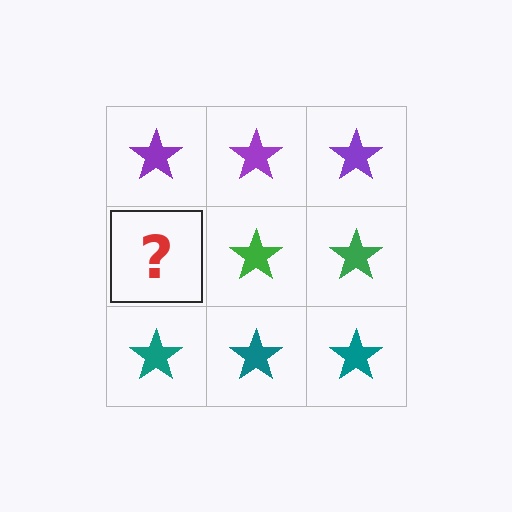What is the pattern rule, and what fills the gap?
The rule is that each row has a consistent color. The gap should be filled with a green star.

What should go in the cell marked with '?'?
The missing cell should contain a green star.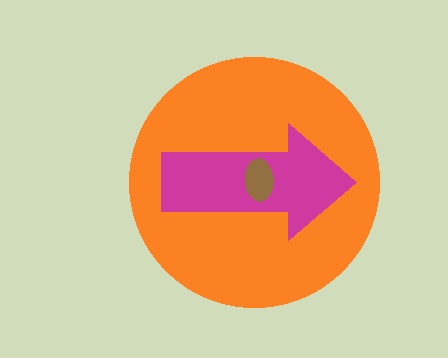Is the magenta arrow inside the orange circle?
Yes.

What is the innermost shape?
The brown ellipse.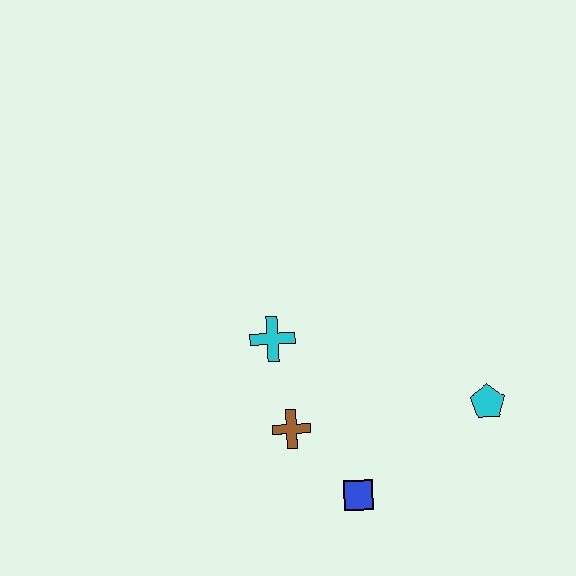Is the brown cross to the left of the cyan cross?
No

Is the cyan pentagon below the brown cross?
No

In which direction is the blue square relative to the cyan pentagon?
The blue square is to the left of the cyan pentagon.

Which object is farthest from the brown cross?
The cyan pentagon is farthest from the brown cross.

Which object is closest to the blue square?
The brown cross is closest to the blue square.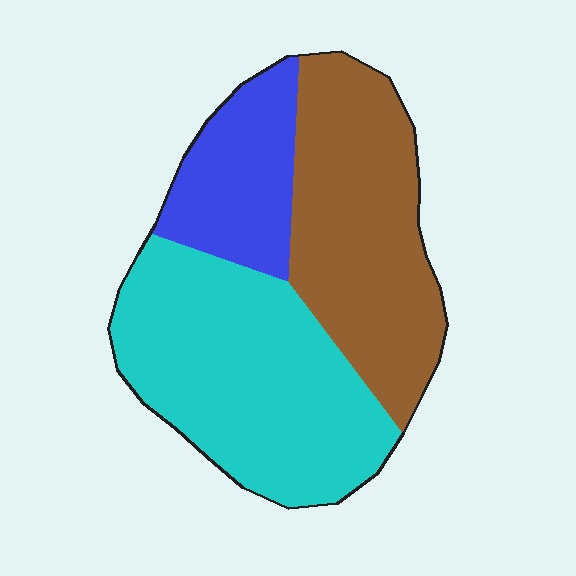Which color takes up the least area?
Blue, at roughly 20%.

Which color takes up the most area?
Cyan, at roughly 45%.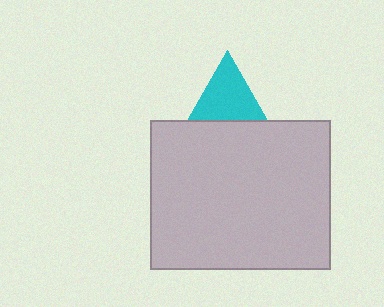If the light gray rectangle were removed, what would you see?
You would see the complete cyan triangle.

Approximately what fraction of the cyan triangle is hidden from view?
Roughly 66% of the cyan triangle is hidden behind the light gray rectangle.